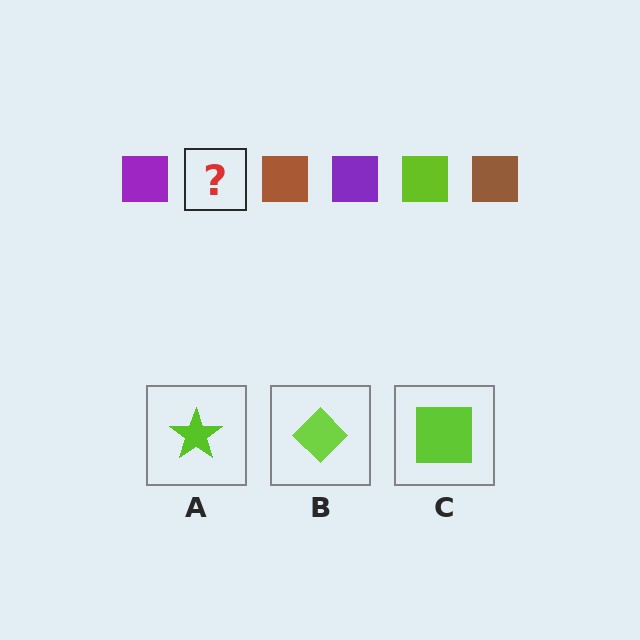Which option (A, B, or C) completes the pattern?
C.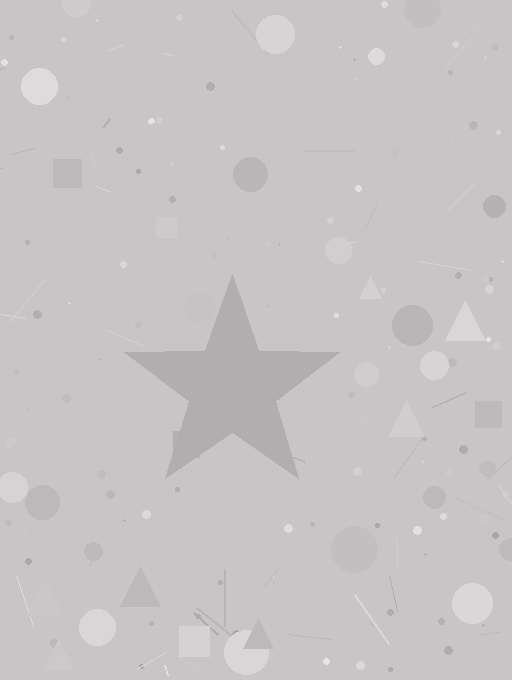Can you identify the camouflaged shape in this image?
The camouflaged shape is a star.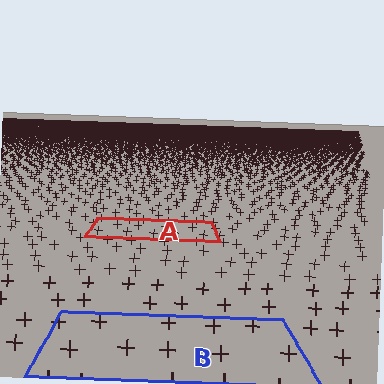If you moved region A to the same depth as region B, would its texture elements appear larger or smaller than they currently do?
They would appear larger. At a closer depth, the same texture elements are projected at a bigger on-screen size.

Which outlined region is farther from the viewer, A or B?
Region A is farther from the viewer — the texture elements inside it appear smaller and more densely packed.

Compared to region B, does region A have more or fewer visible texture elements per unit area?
Region A has more texture elements per unit area — they are packed more densely because it is farther away.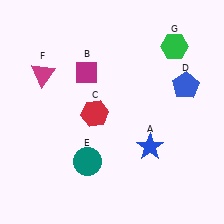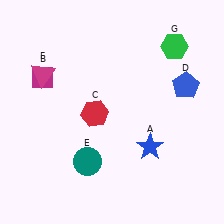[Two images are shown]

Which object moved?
The magenta diamond (B) moved left.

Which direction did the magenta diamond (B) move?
The magenta diamond (B) moved left.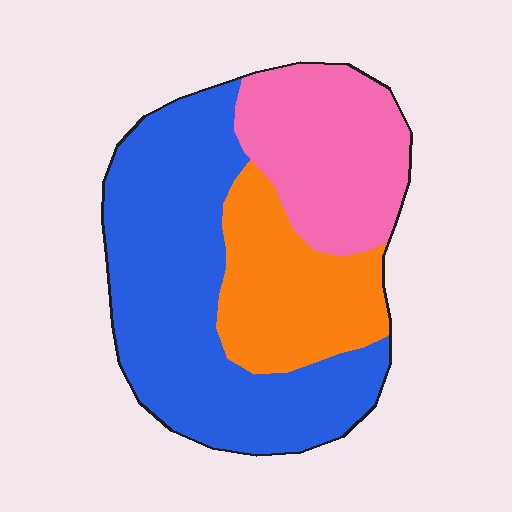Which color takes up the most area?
Blue, at roughly 50%.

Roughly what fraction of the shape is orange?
Orange takes up about one quarter (1/4) of the shape.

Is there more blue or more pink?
Blue.